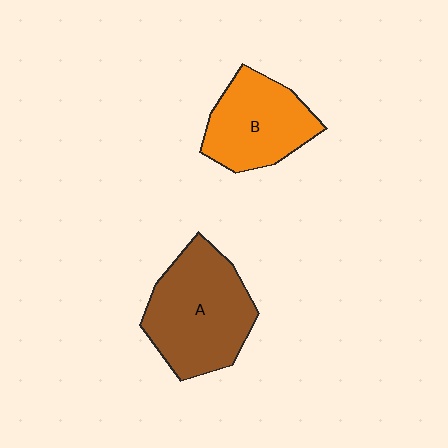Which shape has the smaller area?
Shape B (orange).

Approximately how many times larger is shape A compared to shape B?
Approximately 1.3 times.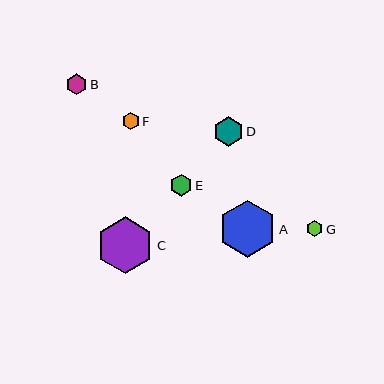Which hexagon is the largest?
Hexagon A is the largest with a size of approximately 57 pixels.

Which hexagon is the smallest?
Hexagon G is the smallest with a size of approximately 16 pixels.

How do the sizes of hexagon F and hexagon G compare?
Hexagon F and hexagon G are approximately the same size.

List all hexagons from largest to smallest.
From largest to smallest: A, C, D, E, B, F, G.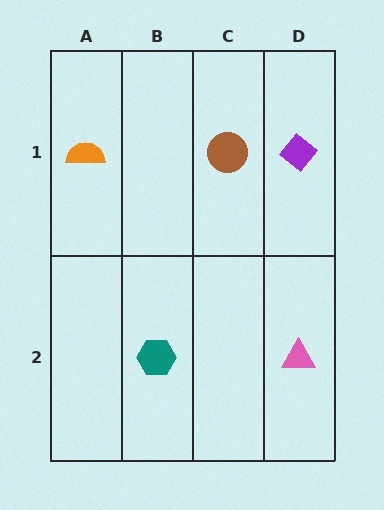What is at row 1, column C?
A brown circle.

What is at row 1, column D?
A purple diamond.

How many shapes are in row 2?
2 shapes.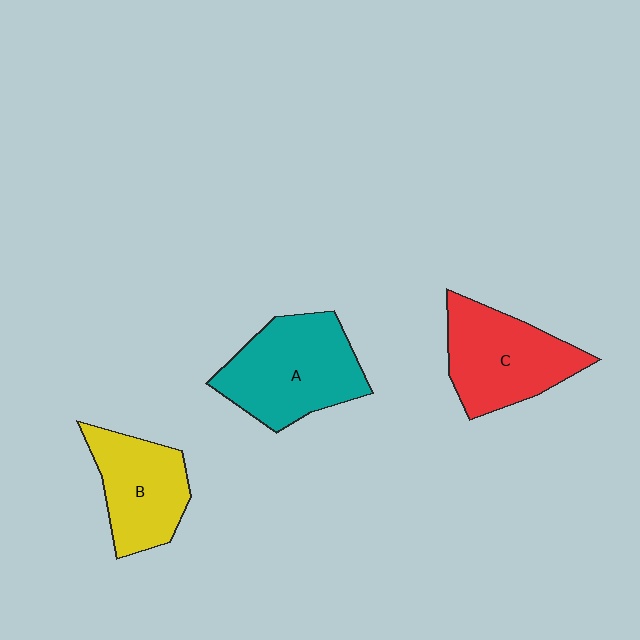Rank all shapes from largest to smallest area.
From largest to smallest: A (teal), C (red), B (yellow).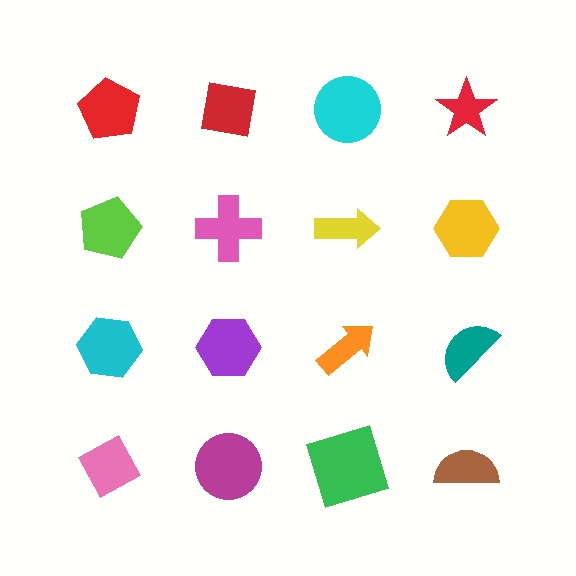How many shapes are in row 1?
4 shapes.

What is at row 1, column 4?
A red star.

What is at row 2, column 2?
A pink cross.